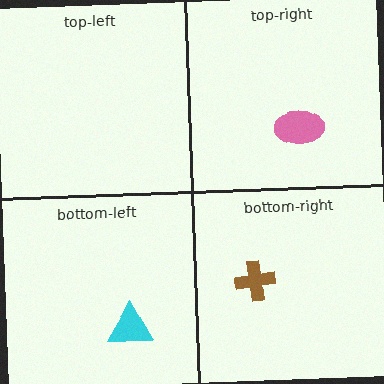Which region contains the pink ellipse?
The top-right region.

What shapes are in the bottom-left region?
The cyan triangle.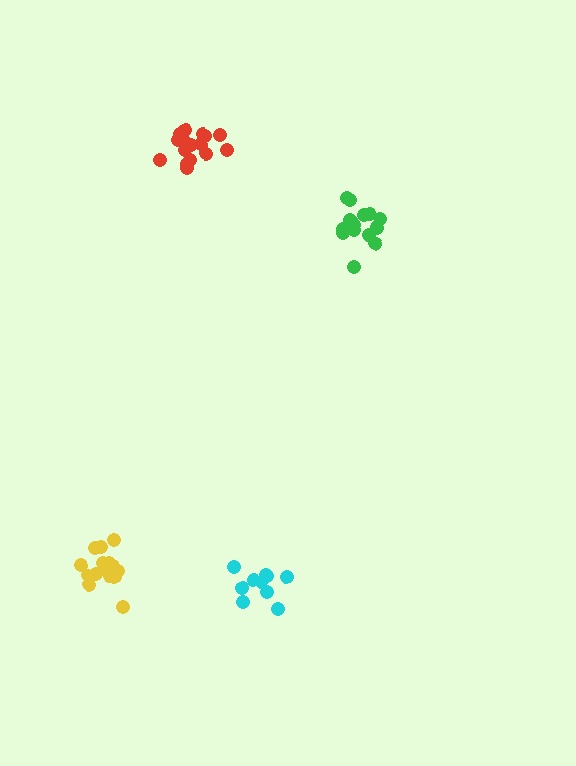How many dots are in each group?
Group 1: 16 dots, Group 2: 16 dots, Group 3: 10 dots, Group 4: 15 dots (57 total).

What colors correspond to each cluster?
The clusters are colored: green, red, cyan, yellow.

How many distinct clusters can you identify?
There are 4 distinct clusters.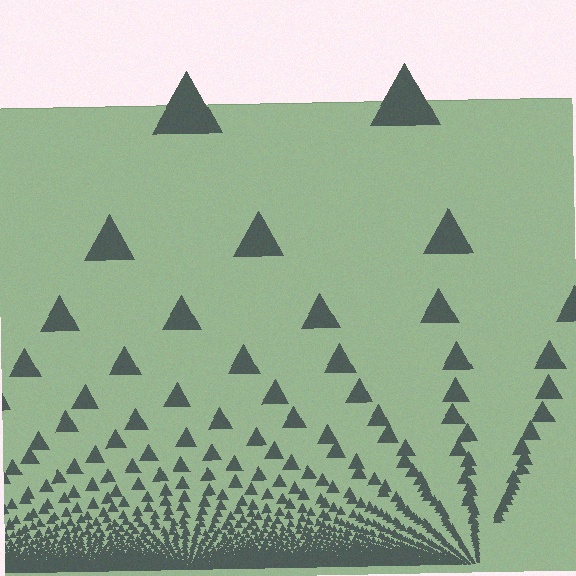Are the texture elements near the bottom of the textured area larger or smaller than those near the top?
Smaller. The gradient is inverted — elements near the bottom are smaller and denser.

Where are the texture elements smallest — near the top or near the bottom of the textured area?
Near the bottom.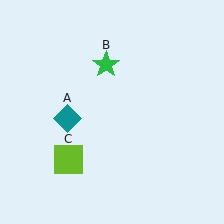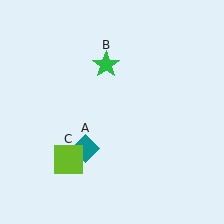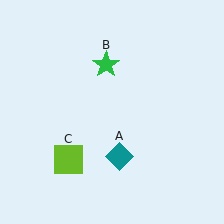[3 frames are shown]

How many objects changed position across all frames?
1 object changed position: teal diamond (object A).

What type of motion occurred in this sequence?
The teal diamond (object A) rotated counterclockwise around the center of the scene.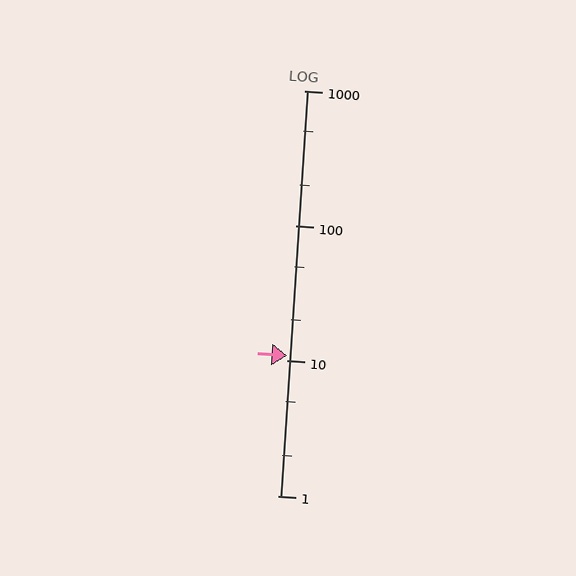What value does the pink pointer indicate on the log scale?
The pointer indicates approximately 11.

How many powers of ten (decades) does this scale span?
The scale spans 3 decades, from 1 to 1000.